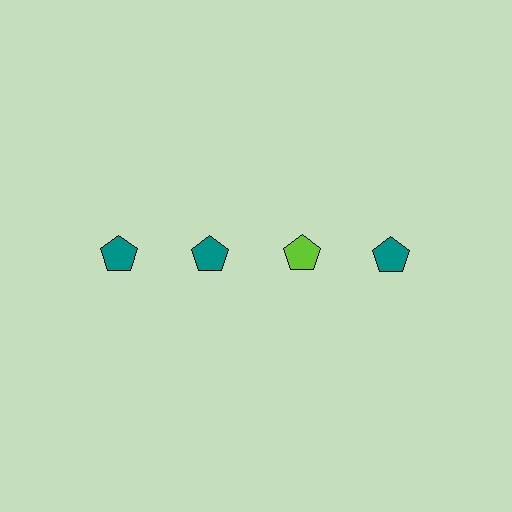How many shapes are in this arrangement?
There are 4 shapes arranged in a grid pattern.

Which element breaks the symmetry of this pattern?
The lime pentagon in the top row, center column breaks the symmetry. All other shapes are teal pentagons.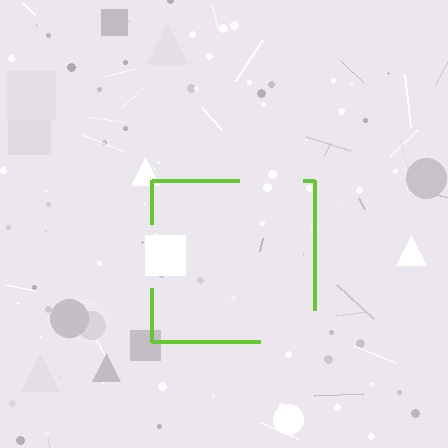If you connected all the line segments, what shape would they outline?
They would outline a square.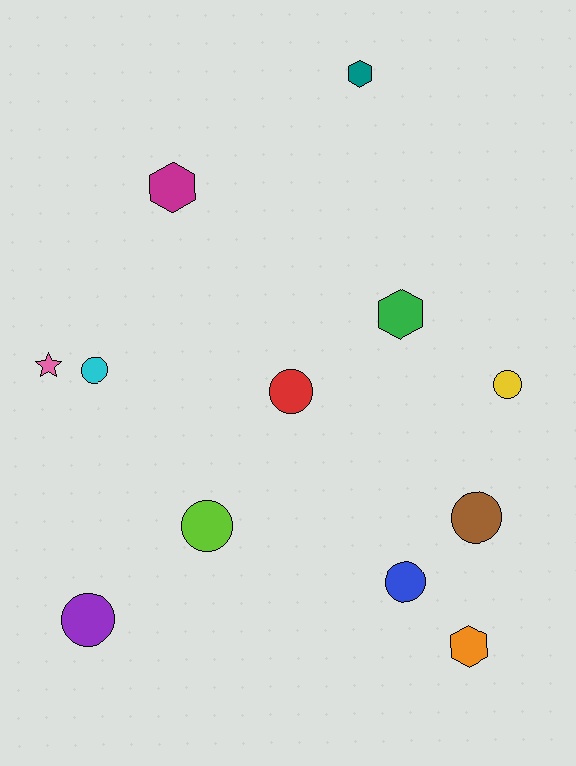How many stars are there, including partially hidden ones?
There is 1 star.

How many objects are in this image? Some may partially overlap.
There are 12 objects.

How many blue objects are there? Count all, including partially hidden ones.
There is 1 blue object.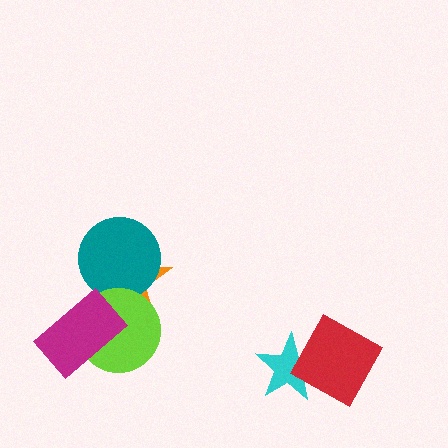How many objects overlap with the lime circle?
3 objects overlap with the lime circle.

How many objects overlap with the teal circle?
2 objects overlap with the teal circle.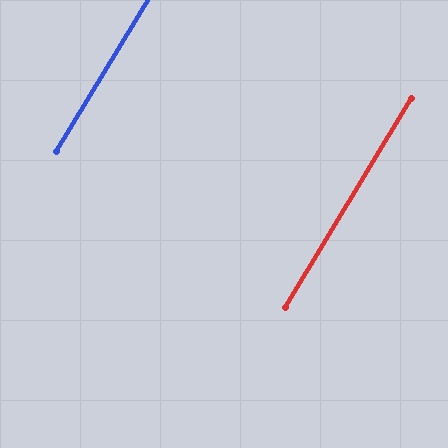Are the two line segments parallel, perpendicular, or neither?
Parallel — their directions differ by only 0.0°.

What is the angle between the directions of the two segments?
Approximately 0 degrees.